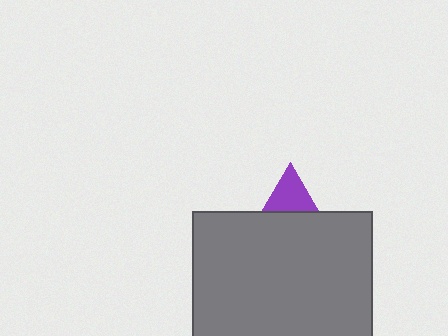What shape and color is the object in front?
The object in front is a gray rectangle.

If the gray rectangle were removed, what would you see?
You would see the complete purple triangle.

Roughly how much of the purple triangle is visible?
A small part of it is visible (roughly 34%).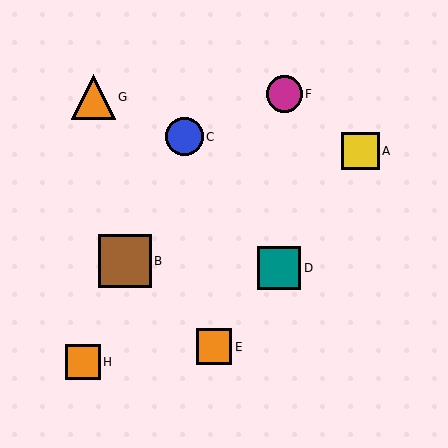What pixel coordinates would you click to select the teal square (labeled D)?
Click at (279, 268) to select the teal square D.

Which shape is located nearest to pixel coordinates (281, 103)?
The magenta circle (labeled F) at (284, 94) is nearest to that location.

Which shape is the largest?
The brown square (labeled B) is the largest.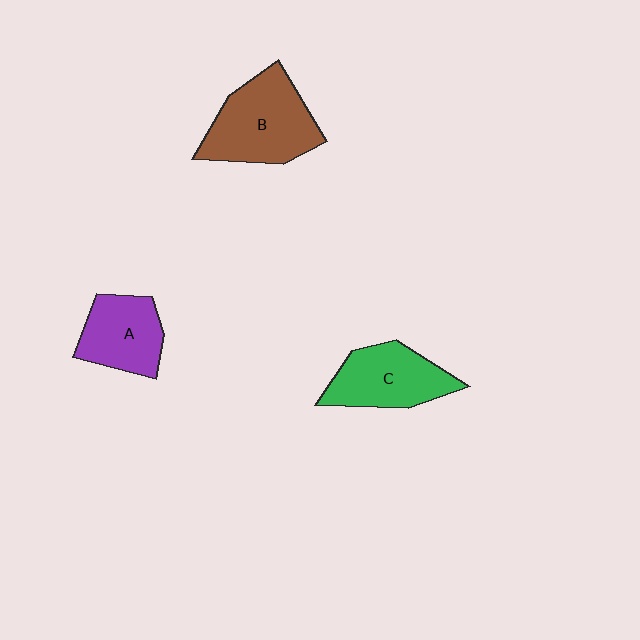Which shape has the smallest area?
Shape A (purple).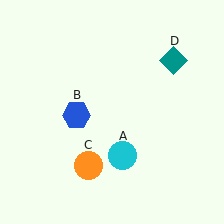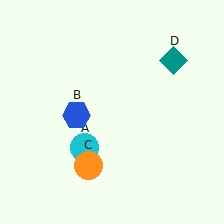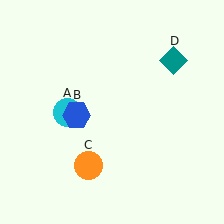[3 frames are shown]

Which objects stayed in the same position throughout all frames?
Blue hexagon (object B) and orange circle (object C) and teal diamond (object D) remained stationary.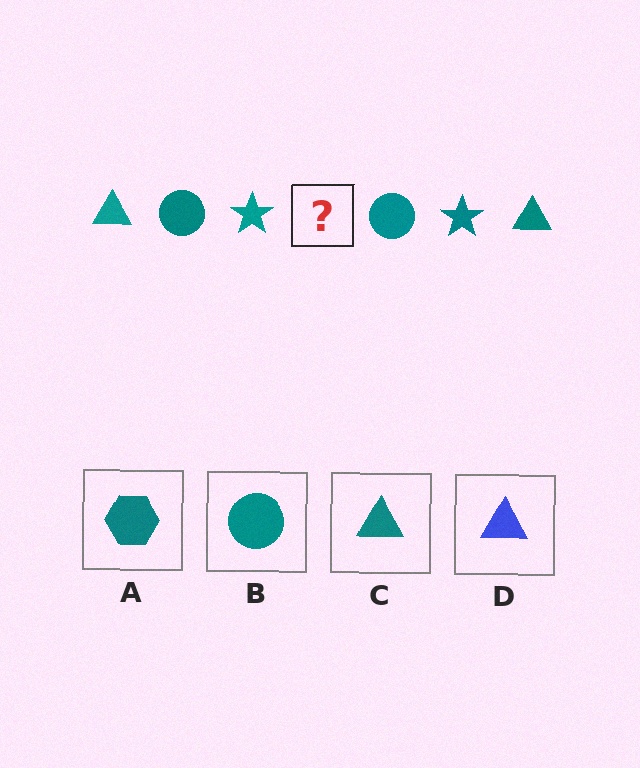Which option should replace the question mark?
Option C.